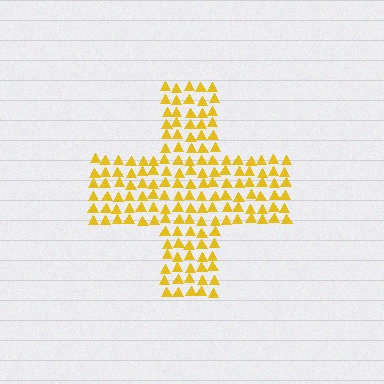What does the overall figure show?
The overall figure shows a cross.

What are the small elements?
The small elements are triangles.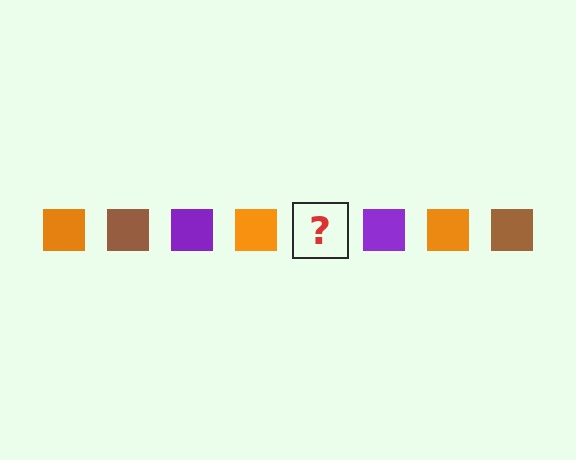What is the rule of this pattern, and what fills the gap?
The rule is that the pattern cycles through orange, brown, purple squares. The gap should be filled with a brown square.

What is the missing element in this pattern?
The missing element is a brown square.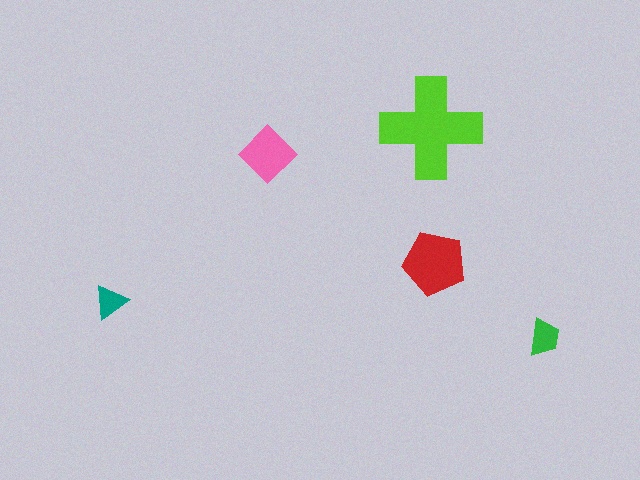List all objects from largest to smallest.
The lime cross, the red pentagon, the pink diamond, the green trapezoid, the teal triangle.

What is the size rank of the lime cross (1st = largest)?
1st.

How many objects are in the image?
There are 5 objects in the image.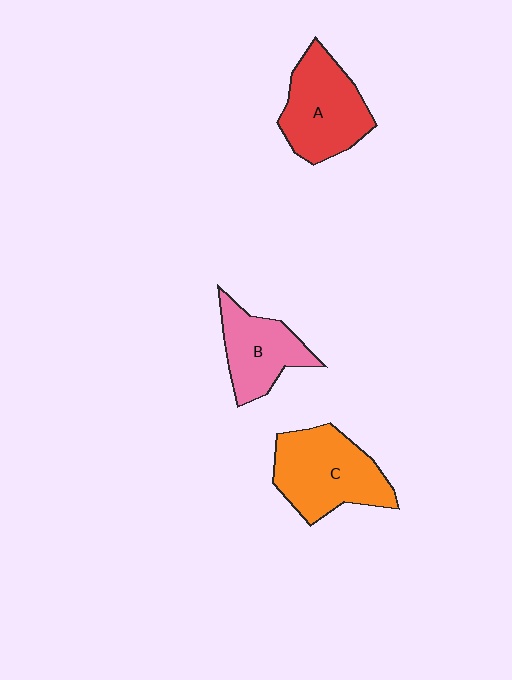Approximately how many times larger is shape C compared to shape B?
Approximately 1.4 times.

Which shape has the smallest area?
Shape B (pink).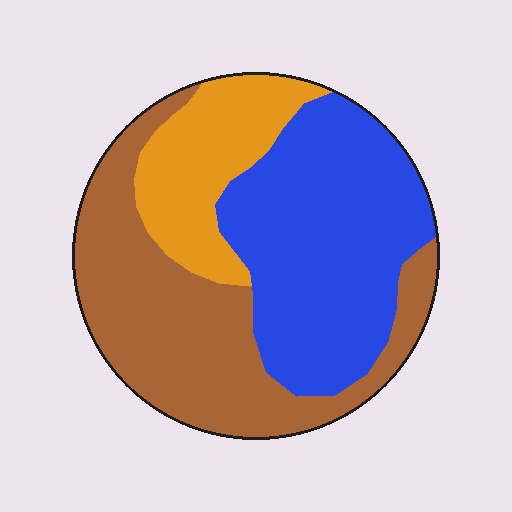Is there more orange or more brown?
Brown.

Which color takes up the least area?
Orange, at roughly 20%.